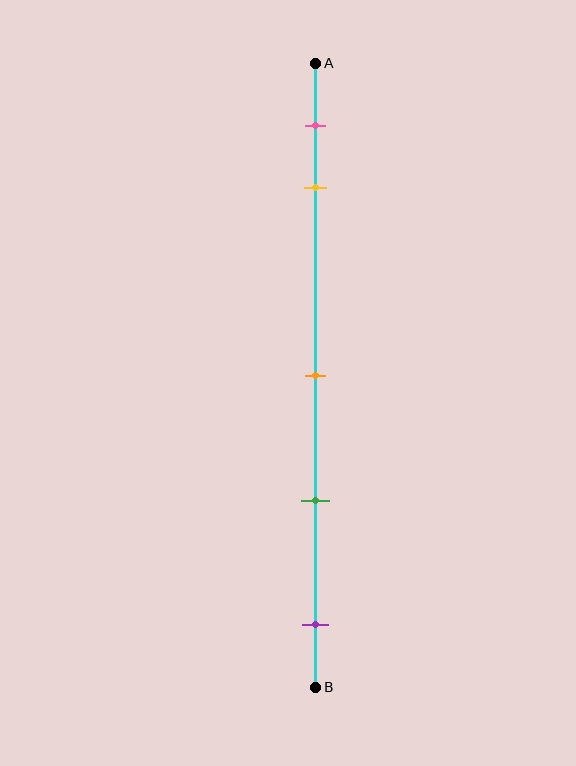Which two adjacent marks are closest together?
The pink and yellow marks are the closest adjacent pair.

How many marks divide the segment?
There are 5 marks dividing the segment.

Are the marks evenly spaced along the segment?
No, the marks are not evenly spaced.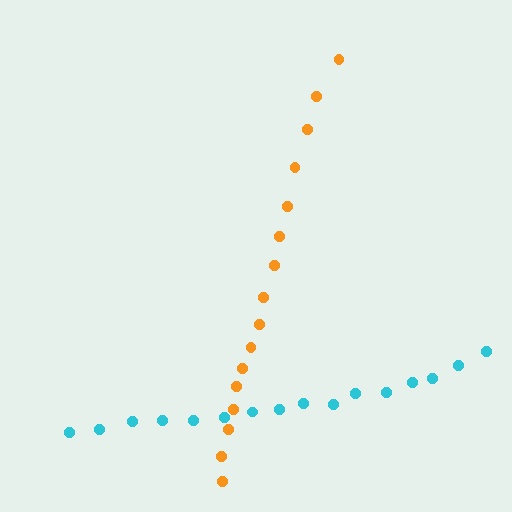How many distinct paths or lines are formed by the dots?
There are 2 distinct paths.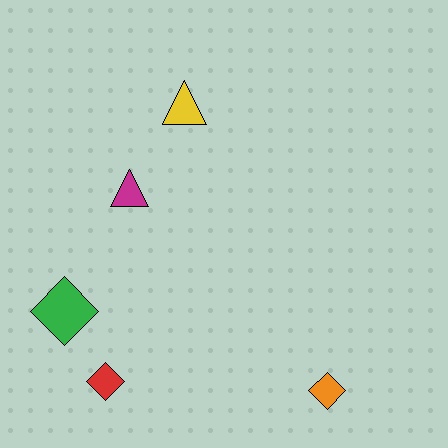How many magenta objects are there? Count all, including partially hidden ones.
There is 1 magenta object.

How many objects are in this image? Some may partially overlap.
There are 5 objects.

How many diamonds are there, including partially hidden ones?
There are 3 diamonds.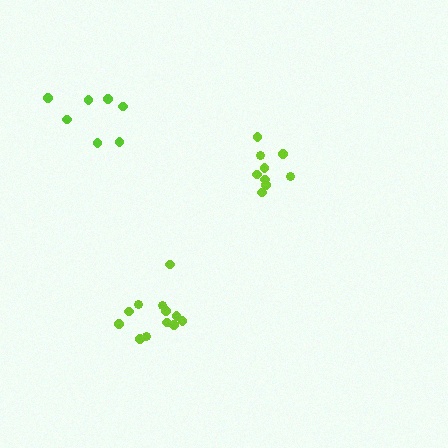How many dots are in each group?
Group 1: 9 dots, Group 2: 12 dots, Group 3: 7 dots (28 total).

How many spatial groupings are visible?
There are 3 spatial groupings.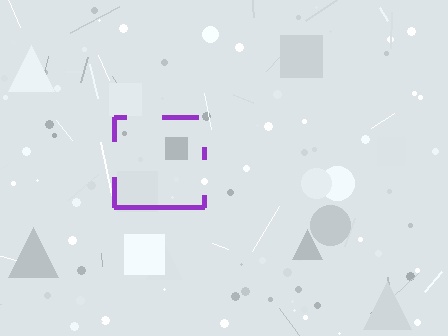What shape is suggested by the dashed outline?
The dashed outline suggests a square.